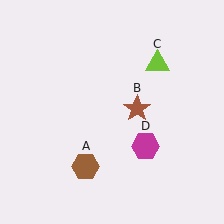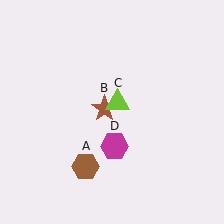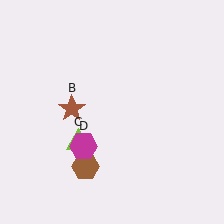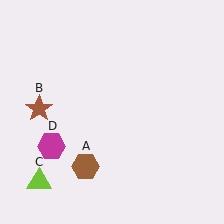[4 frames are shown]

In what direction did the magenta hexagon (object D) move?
The magenta hexagon (object D) moved left.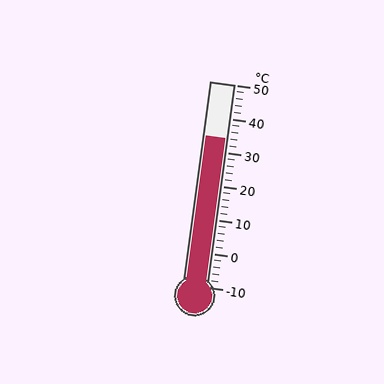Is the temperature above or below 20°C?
The temperature is above 20°C.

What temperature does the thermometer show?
The thermometer shows approximately 34°C.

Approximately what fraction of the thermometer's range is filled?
The thermometer is filled to approximately 75% of its range.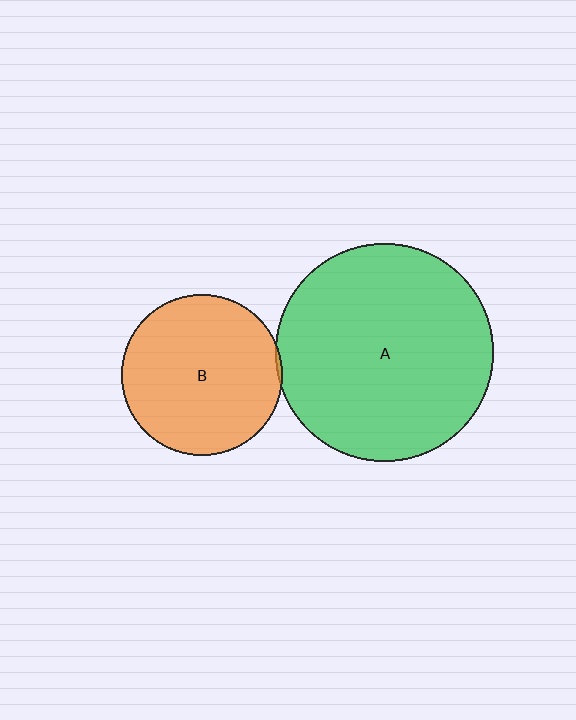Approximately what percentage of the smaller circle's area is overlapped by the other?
Approximately 5%.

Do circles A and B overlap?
Yes.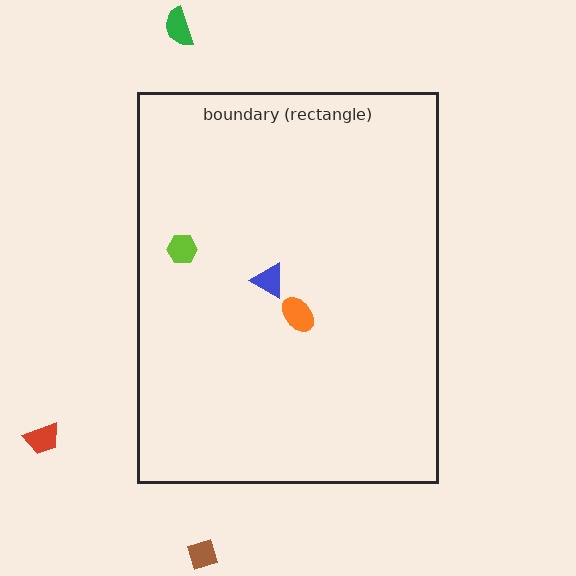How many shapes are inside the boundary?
3 inside, 3 outside.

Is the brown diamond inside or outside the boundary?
Outside.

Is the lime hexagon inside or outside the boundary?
Inside.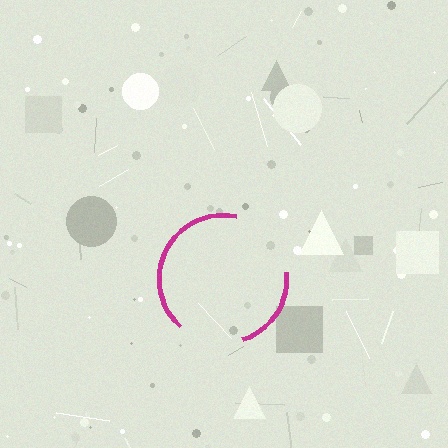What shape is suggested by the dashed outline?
The dashed outline suggests a circle.